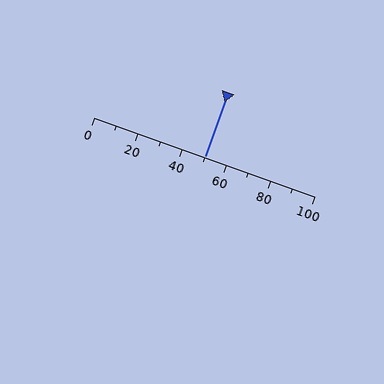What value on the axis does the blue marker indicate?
The marker indicates approximately 50.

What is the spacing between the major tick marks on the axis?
The major ticks are spaced 20 apart.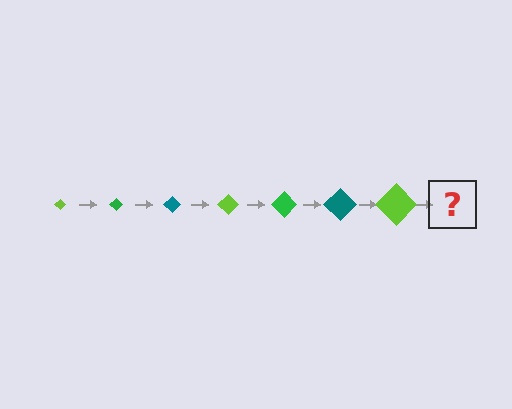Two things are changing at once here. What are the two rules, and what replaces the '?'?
The two rules are that the diamond grows larger each step and the color cycles through lime, green, and teal. The '?' should be a green diamond, larger than the previous one.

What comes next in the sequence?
The next element should be a green diamond, larger than the previous one.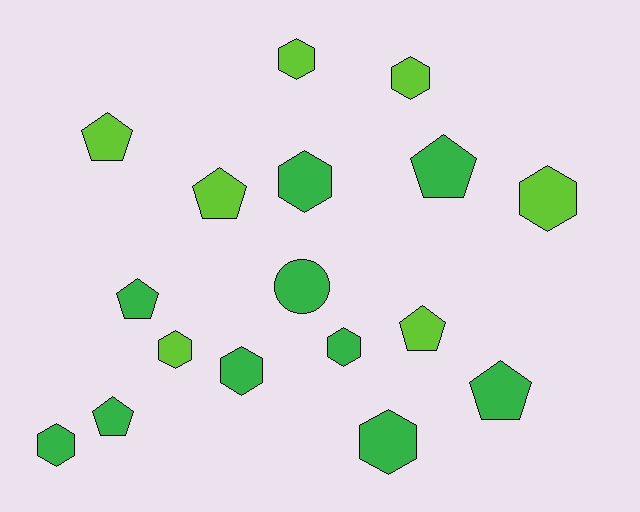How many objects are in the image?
There are 17 objects.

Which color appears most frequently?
Green, with 10 objects.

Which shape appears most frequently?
Hexagon, with 9 objects.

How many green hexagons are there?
There are 5 green hexagons.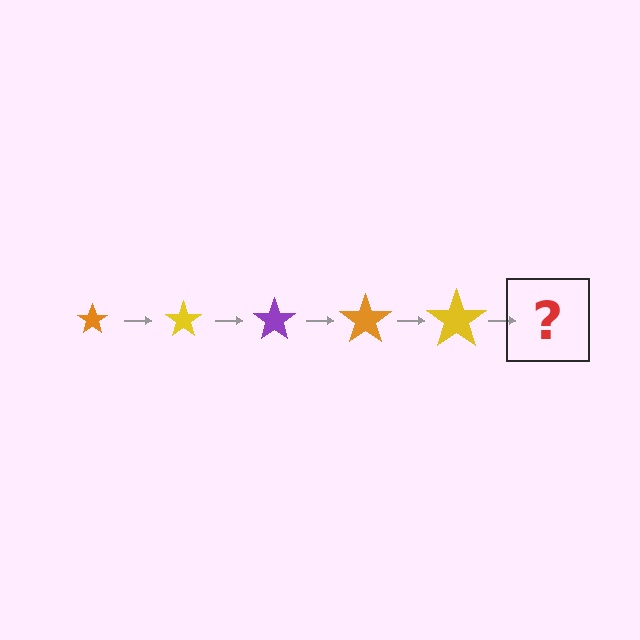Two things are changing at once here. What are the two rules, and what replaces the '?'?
The two rules are that the star grows larger each step and the color cycles through orange, yellow, and purple. The '?' should be a purple star, larger than the previous one.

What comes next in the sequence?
The next element should be a purple star, larger than the previous one.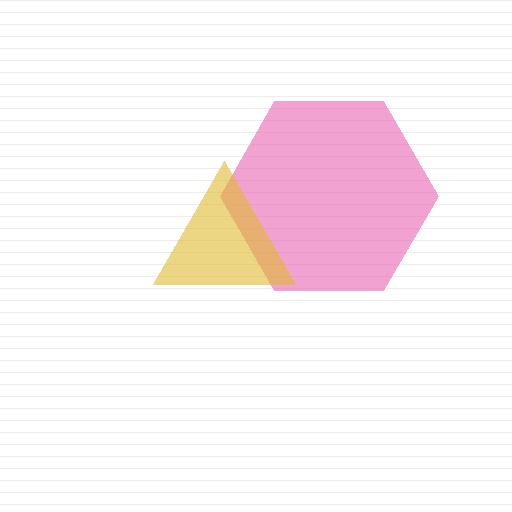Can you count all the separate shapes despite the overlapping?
Yes, there are 2 separate shapes.